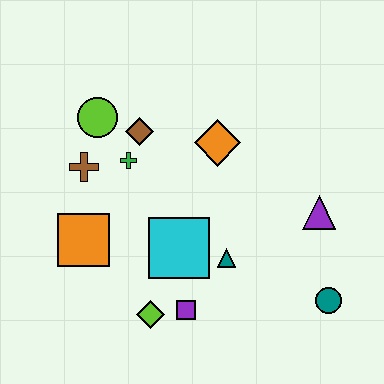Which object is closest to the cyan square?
The teal triangle is closest to the cyan square.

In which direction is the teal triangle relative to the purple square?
The teal triangle is above the purple square.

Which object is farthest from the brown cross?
The teal circle is farthest from the brown cross.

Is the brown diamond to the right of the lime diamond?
No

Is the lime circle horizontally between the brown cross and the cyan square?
Yes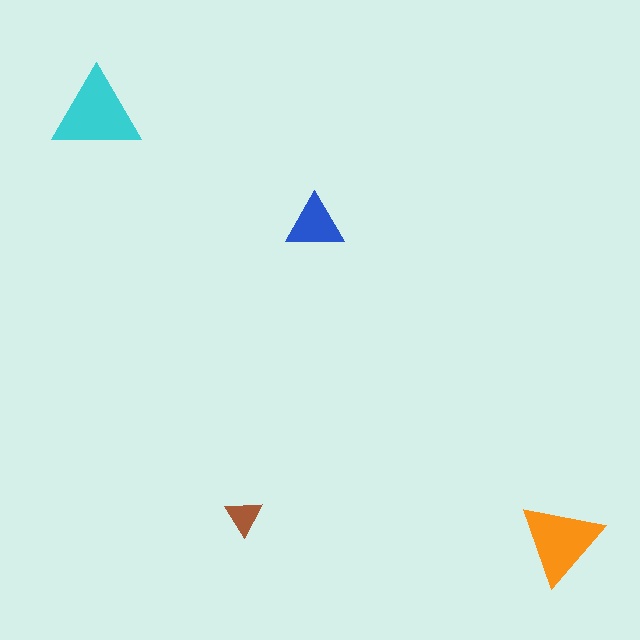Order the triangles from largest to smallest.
the cyan one, the orange one, the blue one, the brown one.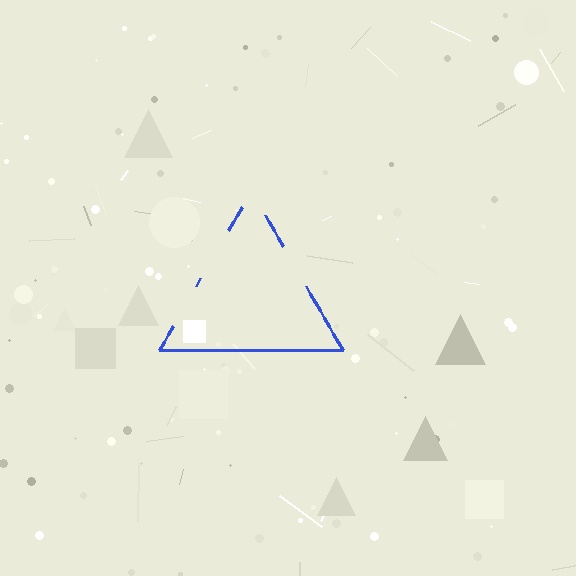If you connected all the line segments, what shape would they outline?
They would outline a triangle.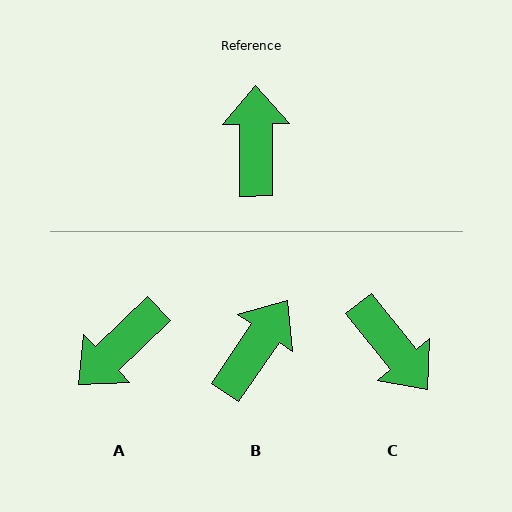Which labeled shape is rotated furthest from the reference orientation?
C, about 141 degrees away.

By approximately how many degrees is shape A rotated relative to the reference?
Approximately 134 degrees counter-clockwise.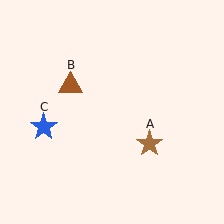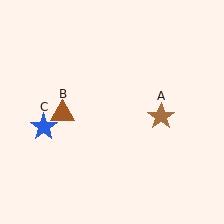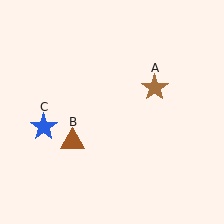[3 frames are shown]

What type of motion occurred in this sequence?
The brown star (object A), brown triangle (object B) rotated counterclockwise around the center of the scene.